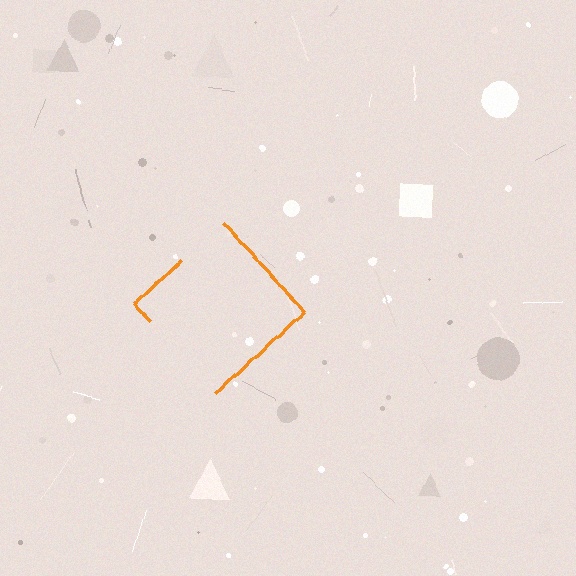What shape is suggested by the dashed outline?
The dashed outline suggests a diamond.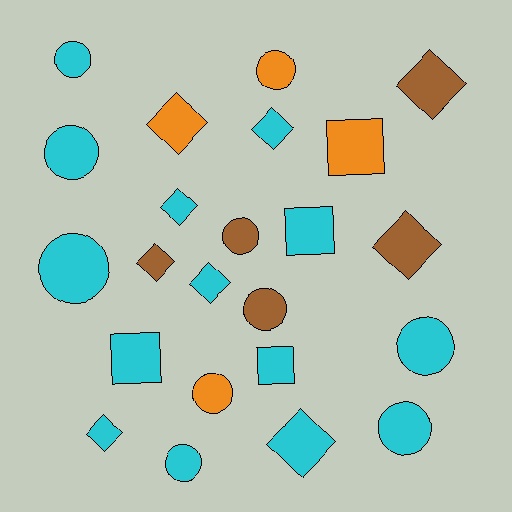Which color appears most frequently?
Cyan, with 14 objects.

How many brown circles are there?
There are 2 brown circles.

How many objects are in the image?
There are 23 objects.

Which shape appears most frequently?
Circle, with 10 objects.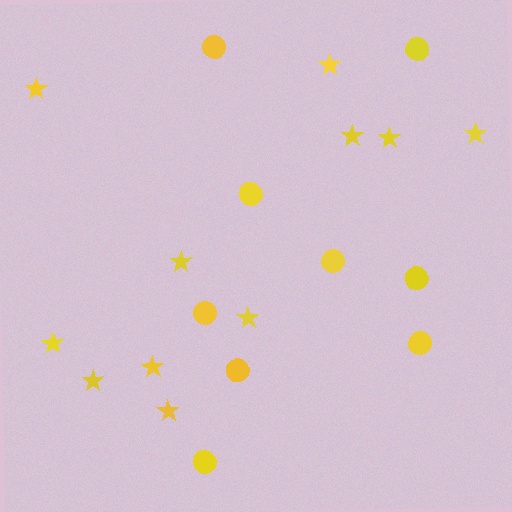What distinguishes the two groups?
There are 2 groups: one group of circles (9) and one group of stars (11).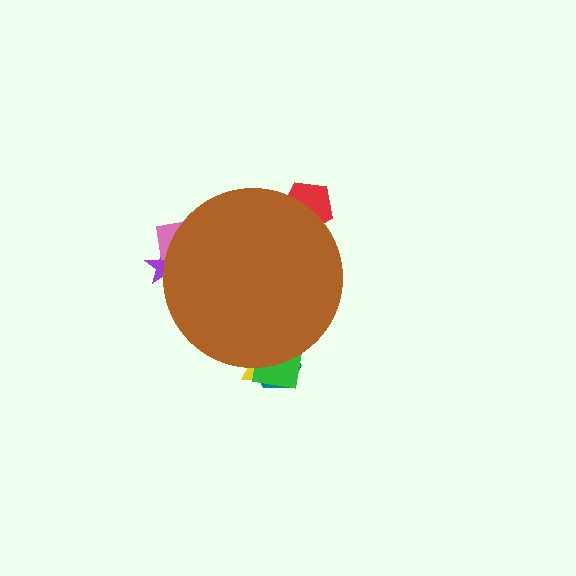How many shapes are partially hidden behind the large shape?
6 shapes are partially hidden.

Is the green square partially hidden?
Yes, the green square is partially hidden behind the brown circle.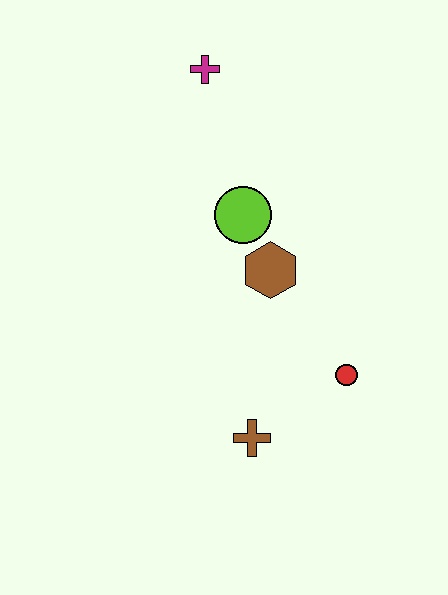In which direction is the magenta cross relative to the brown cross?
The magenta cross is above the brown cross.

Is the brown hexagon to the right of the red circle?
No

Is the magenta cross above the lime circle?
Yes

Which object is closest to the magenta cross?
The lime circle is closest to the magenta cross.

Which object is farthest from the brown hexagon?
The magenta cross is farthest from the brown hexagon.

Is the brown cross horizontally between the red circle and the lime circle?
Yes